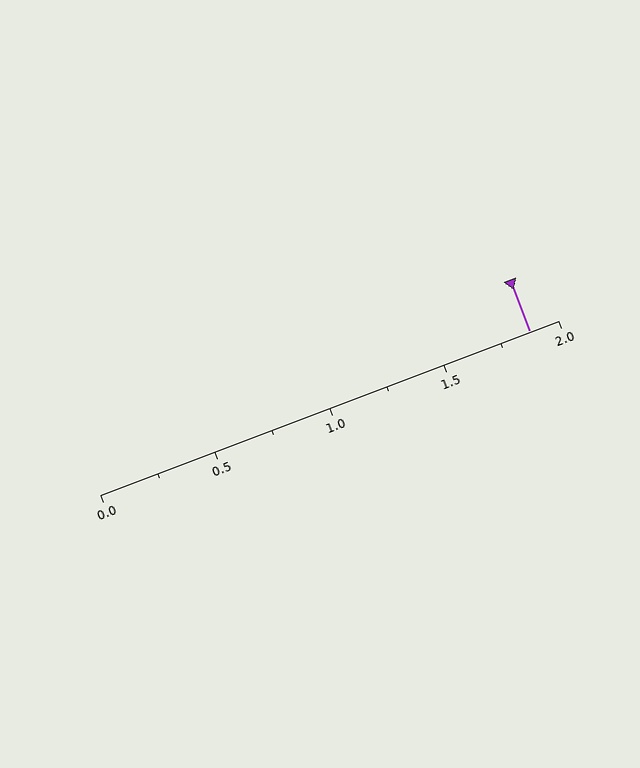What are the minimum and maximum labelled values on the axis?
The axis runs from 0.0 to 2.0.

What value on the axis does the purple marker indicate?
The marker indicates approximately 1.88.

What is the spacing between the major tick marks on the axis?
The major ticks are spaced 0.5 apart.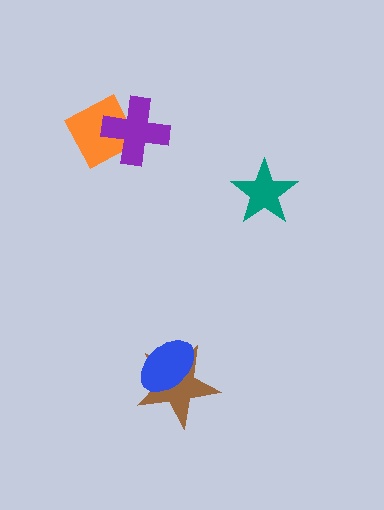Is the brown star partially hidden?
Yes, it is partially covered by another shape.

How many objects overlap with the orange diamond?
1 object overlaps with the orange diamond.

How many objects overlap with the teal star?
0 objects overlap with the teal star.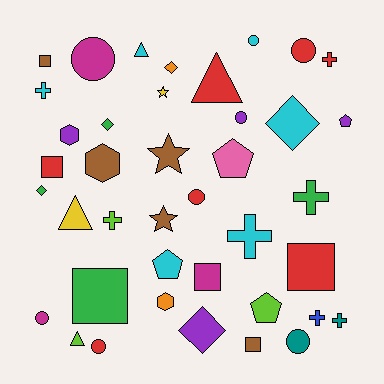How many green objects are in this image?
There are 4 green objects.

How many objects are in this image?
There are 40 objects.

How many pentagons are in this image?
There are 4 pentagons.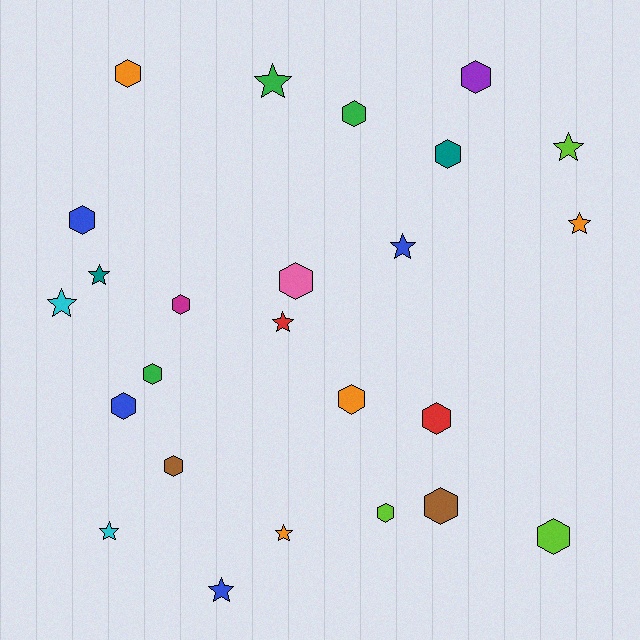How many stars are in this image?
There are 10 stars.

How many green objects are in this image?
There are 3 green objects.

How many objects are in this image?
There are 25 objects.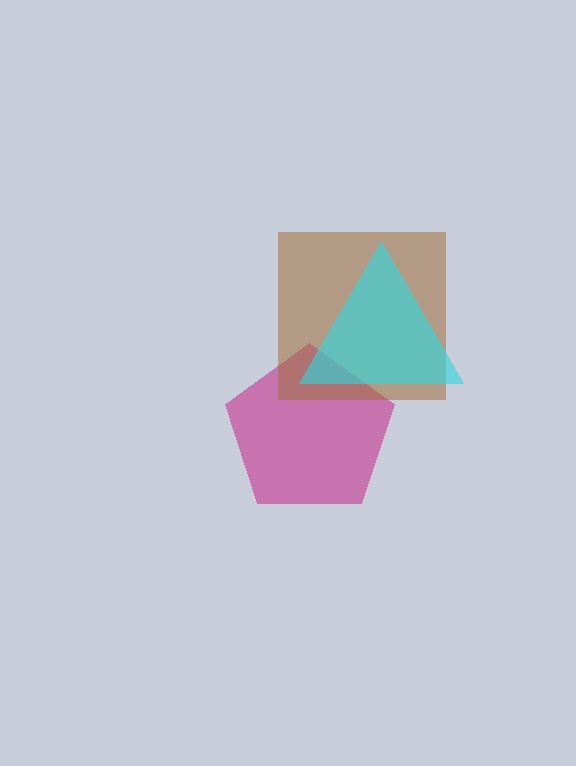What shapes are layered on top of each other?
The layered shapes are: a magenta pentagon, a brown square, a cyan triangle.